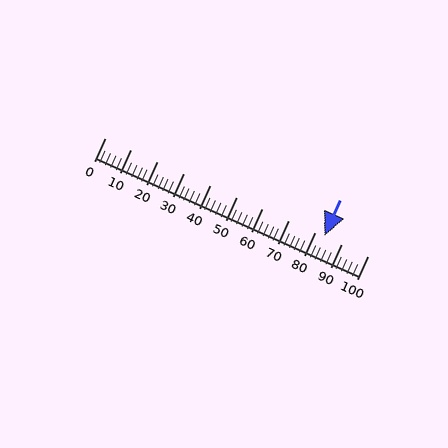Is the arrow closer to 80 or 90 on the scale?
The arrow is closer to 80.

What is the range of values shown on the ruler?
The ruler shows values from 0 to 100.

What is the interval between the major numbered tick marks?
The major tick marks are spaced 10 units apart.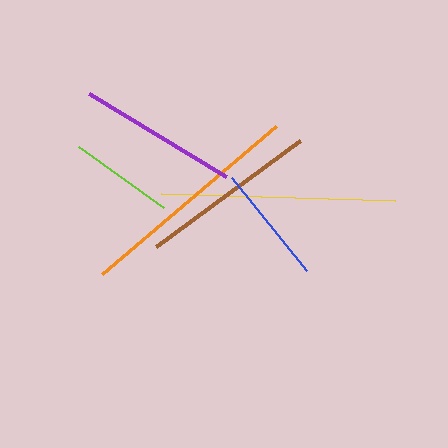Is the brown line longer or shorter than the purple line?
The brown line is longer than the purple line.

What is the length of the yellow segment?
The yellow segment is approximately 234 pixels long.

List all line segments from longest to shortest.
From longest to shortest: yellow, orange, brown, purple, blue, lime.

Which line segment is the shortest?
The lime line is the shortest at approximately 105 pixels.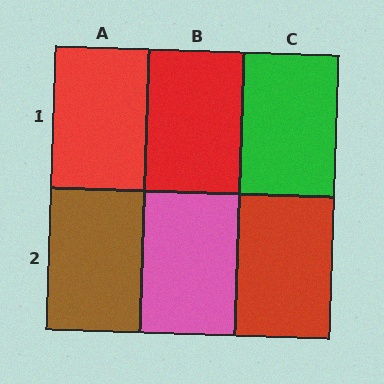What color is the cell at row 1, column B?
Red.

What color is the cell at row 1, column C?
Green.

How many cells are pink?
1 cell is pink.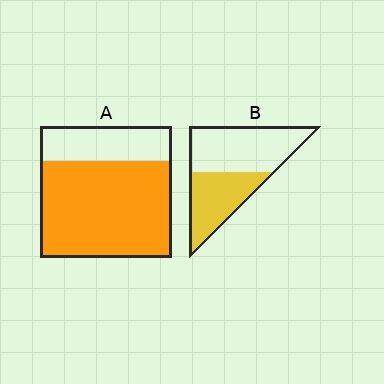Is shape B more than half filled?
No.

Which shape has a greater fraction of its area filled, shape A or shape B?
Shape A.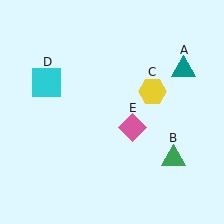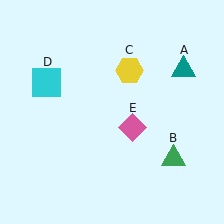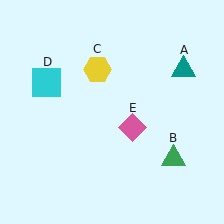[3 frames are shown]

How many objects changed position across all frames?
1 object changed position: yellow hexagon (object C).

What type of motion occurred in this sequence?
The yellow hexagon (object C) rotated counterclockwise around the center of the scene.